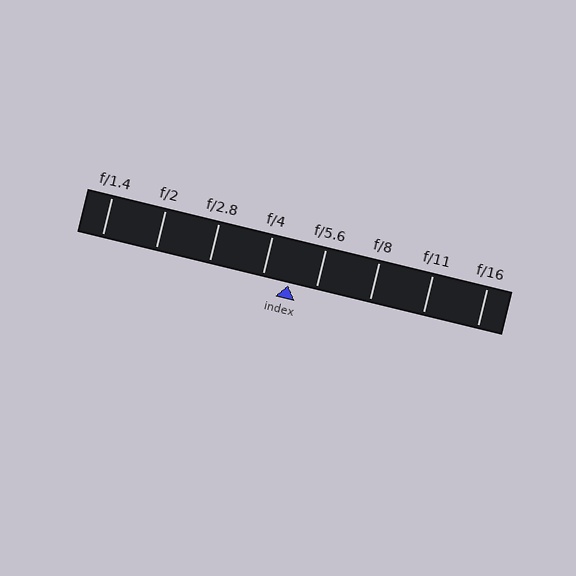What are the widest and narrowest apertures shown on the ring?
The widest aperture shown is f/1.4 and the narrowest is f/16.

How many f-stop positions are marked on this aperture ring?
There are 8 f-stop positions marked.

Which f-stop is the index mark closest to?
The index mark is closest to f/4.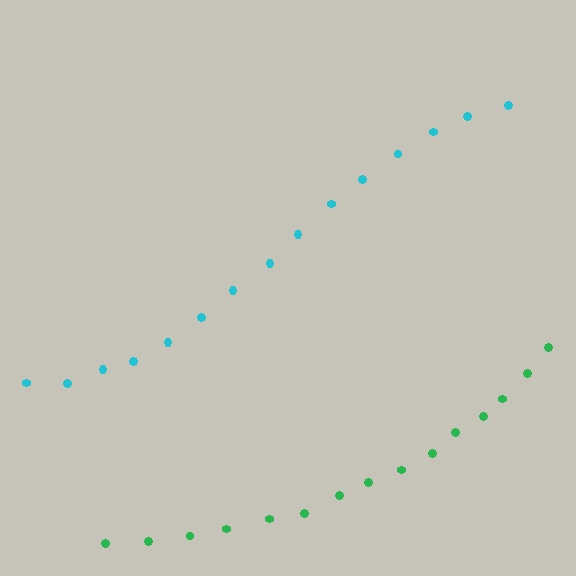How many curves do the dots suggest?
There are 2 distinct paths.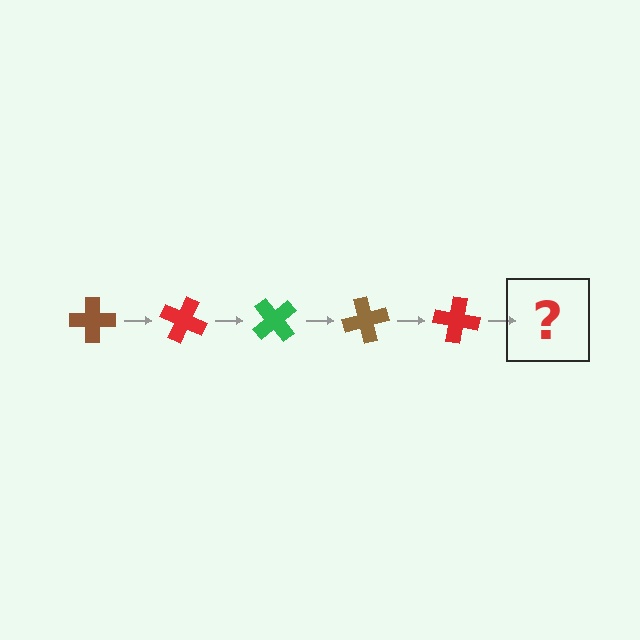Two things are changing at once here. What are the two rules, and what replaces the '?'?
The two rules are that it rotates 25 degrees each step and the color cycles through brown, red, and green. The '?' should be a green cross, rotated 125 degrees from the start.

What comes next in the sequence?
The next element should be a green cross, rotated 125 degrees from the start.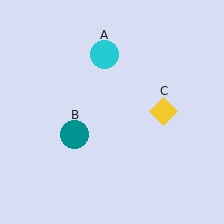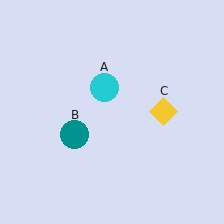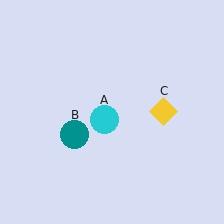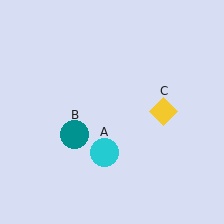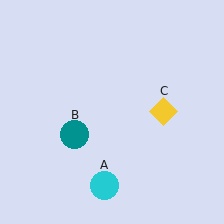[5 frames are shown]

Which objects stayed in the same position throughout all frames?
Teal circle (object B) and yellow diamond (object C) remained stationary.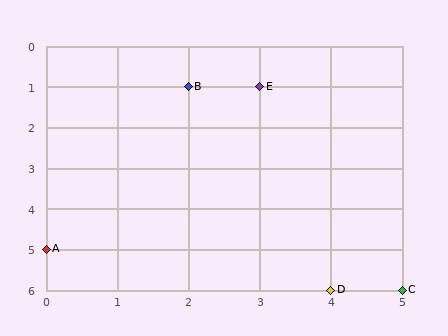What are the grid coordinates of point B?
Point B is at grid coordinates (2, 1).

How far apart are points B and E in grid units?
Points B and E are 1 column apart.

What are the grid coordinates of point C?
Point C is at grid coordinates (5, 6).